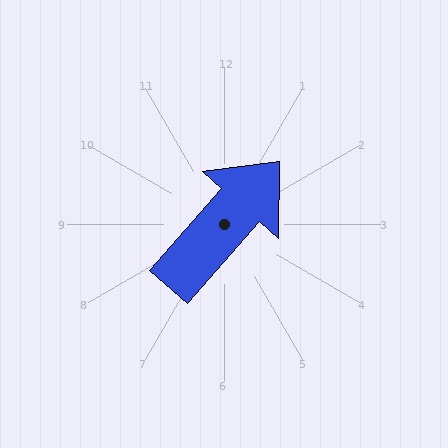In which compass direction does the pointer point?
Northeast.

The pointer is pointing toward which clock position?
Roughly 1 o'clock.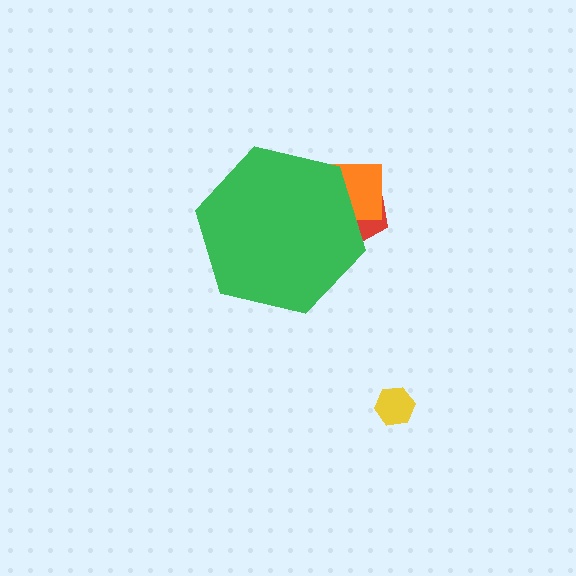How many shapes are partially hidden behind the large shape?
2 shapes are partially hidden.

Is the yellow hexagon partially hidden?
No, the yellow hexagon is fully visible.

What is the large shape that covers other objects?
A green hexagon.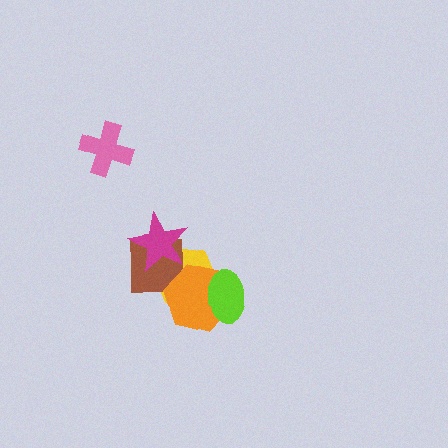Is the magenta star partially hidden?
No, no other shape covers it.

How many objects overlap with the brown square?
3 objects overlap with the brown square.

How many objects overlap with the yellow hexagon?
4 objects overlap with the yellow hexagon.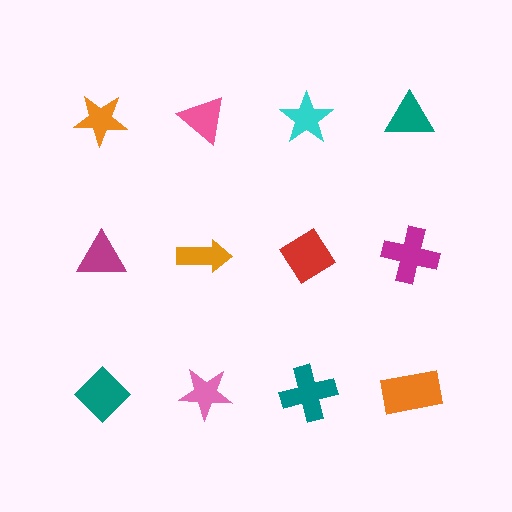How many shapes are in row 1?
4 shapes.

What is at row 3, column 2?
A pink star.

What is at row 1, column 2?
A pink triangle.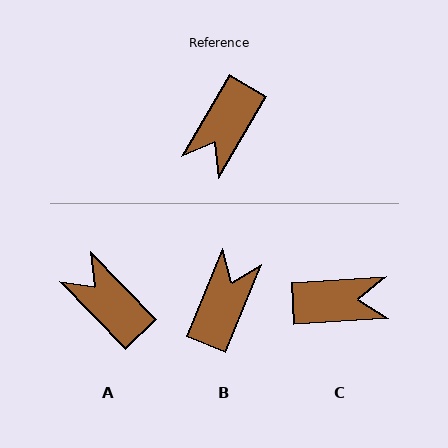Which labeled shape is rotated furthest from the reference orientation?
B, about 172 degrees away.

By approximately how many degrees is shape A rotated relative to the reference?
Approximately 106 degrees clockwise.